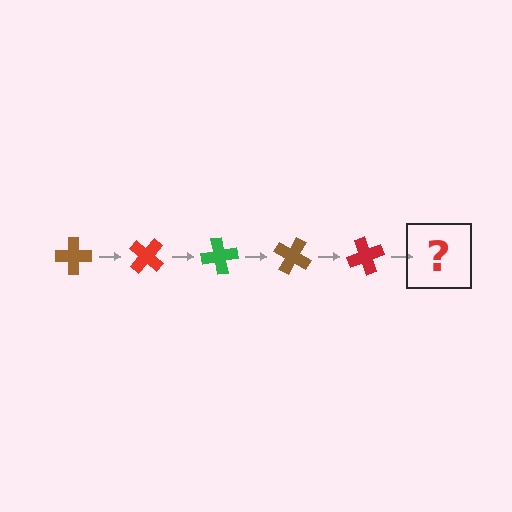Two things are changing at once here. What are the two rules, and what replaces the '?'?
The two rules are that it rotates 40 degrees each step and the color cycles through brown, red, and green. The '?' should be a green cross, rotated 200 degrees from the start.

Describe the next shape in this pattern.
It should be a green cross, rotated 200 degrees from the start.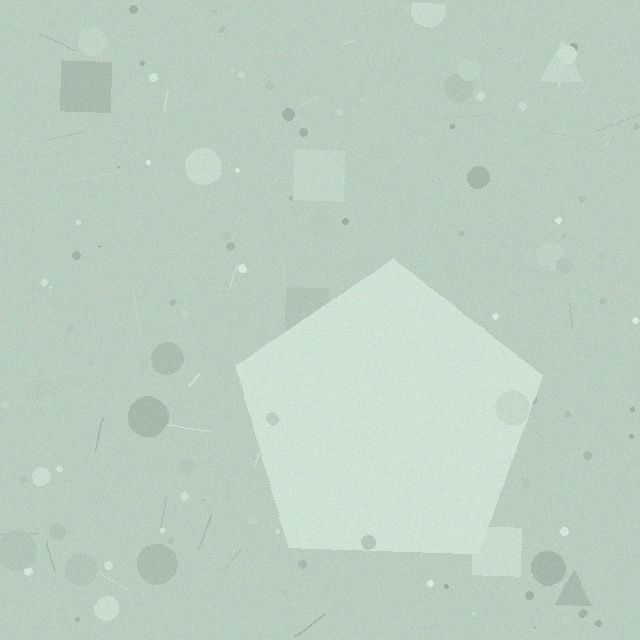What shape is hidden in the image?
A pentagon is hidden in the image.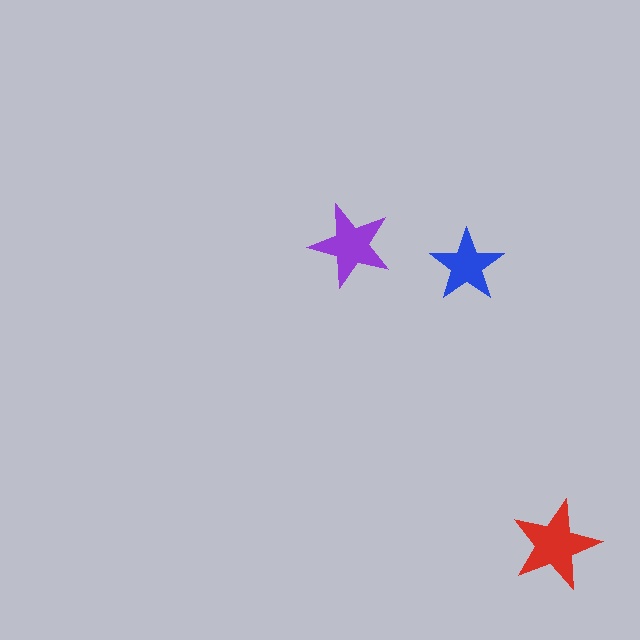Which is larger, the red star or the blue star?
The red one.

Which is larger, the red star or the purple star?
The red one.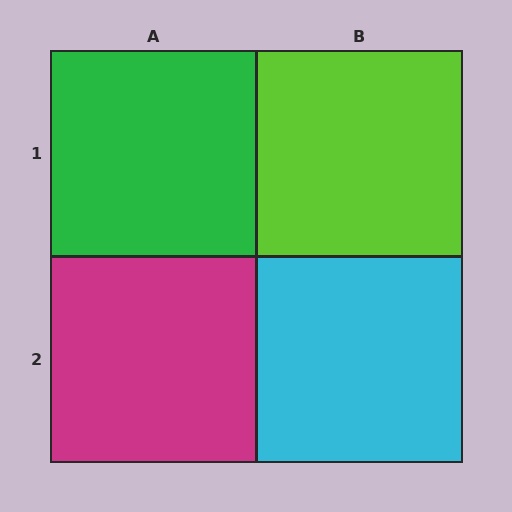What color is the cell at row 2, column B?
Cyan.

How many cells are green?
1 cell is green.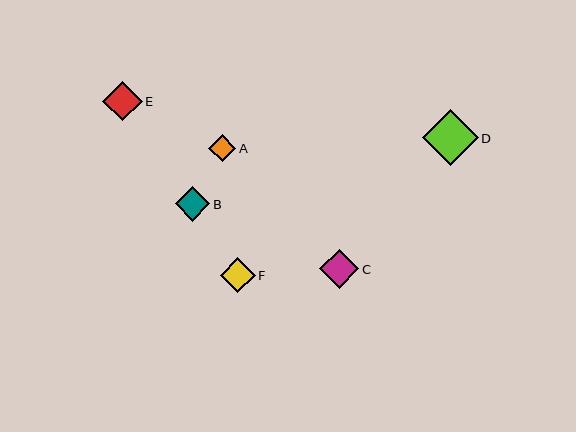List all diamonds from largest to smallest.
From largest to smallest: D, E, C, F, B, A.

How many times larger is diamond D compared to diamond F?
Diamond D is approximately 1.6 times the size of diamond F.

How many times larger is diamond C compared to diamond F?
Diamond C is approximately 1.1 times the size of diamond F.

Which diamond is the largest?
Diamond D is the largest with a size of approximately 56 pixels.